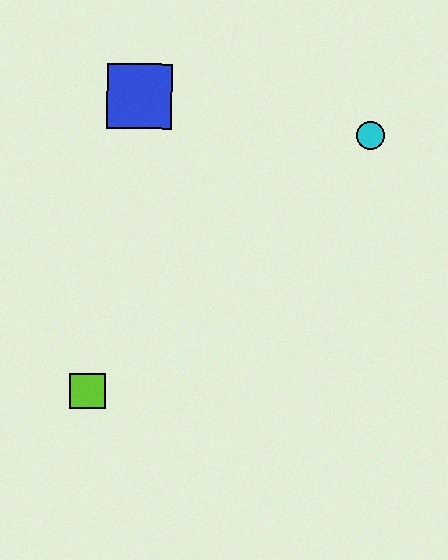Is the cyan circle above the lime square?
Yes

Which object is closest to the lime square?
The blue square is closest to the lime square.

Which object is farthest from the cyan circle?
The lime square is farthest from the cyan circle.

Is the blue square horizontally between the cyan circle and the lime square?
Yes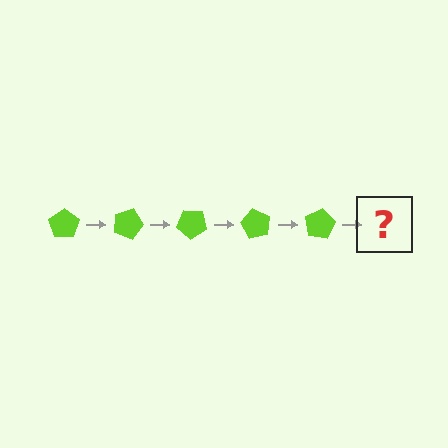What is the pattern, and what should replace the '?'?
The pattern is that the pentagon rotates 20 degrees each step. The '?' should be a lime pentagon rotated 100 degrees.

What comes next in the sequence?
The next element should be a lime pentagon rotated 100 degrees.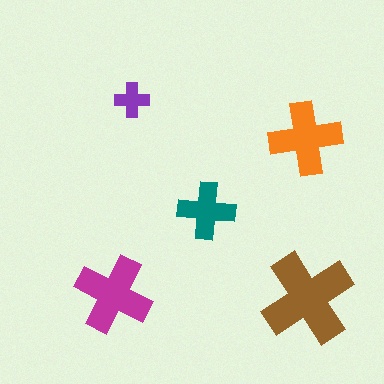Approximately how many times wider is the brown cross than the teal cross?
About 1.5 times wider.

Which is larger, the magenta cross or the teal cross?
The magenta one.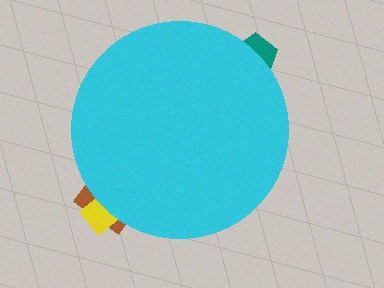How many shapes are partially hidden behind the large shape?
3 shapes are partially hidden.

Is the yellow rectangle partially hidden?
Yes, the yellow rectangle is partially hidden behind the cyan circle.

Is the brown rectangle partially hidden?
Yes, the brown rectangle is partially hidden behind the cyan circle.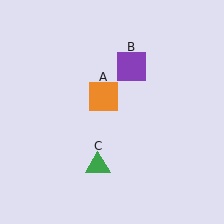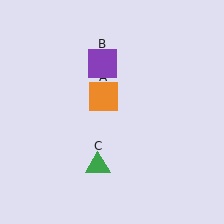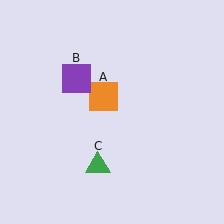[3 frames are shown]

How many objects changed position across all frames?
1 object changed position: purple square (object B).